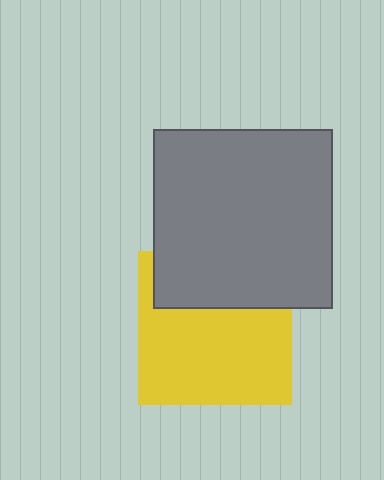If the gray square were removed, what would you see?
You would see the complete yellow square.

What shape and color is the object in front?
The object in front is a gray square.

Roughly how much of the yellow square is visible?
Most of it is visible (roughly 66%).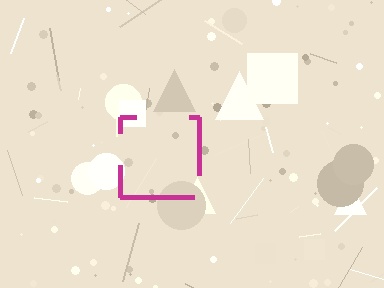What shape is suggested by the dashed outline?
The dashed outline suggests a square.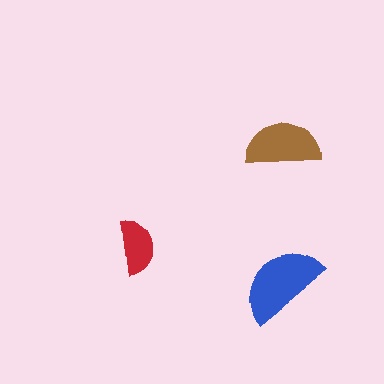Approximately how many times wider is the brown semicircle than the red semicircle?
About 1.5 times wider.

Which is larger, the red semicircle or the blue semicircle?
The blue one.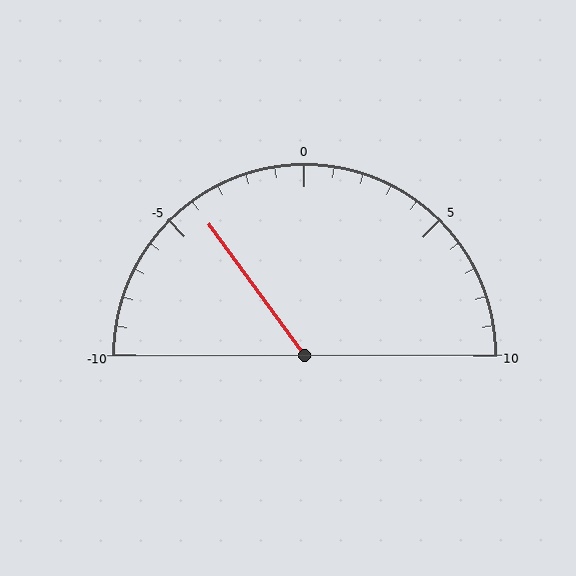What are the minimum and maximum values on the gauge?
The gauge ranges from -10 to 10.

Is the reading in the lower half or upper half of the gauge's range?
The reading is in the lower half of the range (-10 to 10).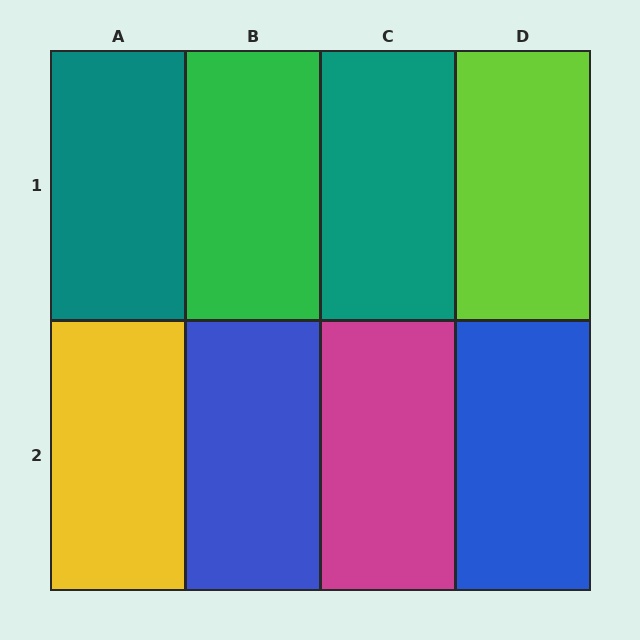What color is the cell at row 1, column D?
Lime.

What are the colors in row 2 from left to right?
Yellow, blue, magenta, blue.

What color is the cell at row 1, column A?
Teal.